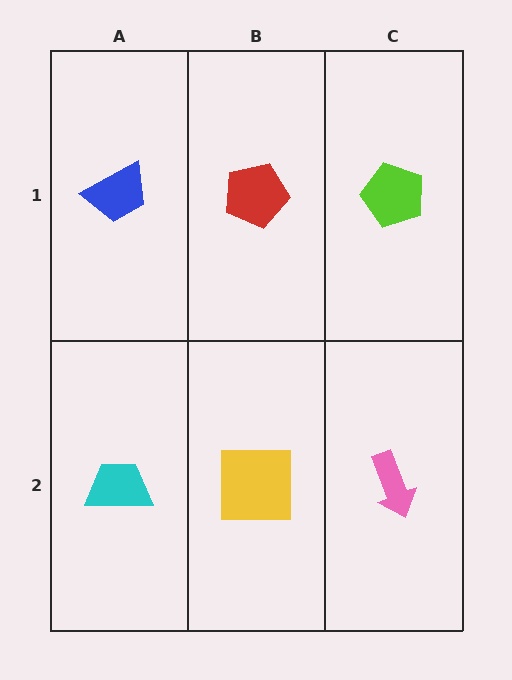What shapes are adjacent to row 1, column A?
A cyan trapezoid (row 2, column A), a red pentagon (row 1, column B).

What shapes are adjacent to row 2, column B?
A red pentagon (row 1, column B), a cyan trapezoid (row 2, column A), a pink arrow (row 2, column C).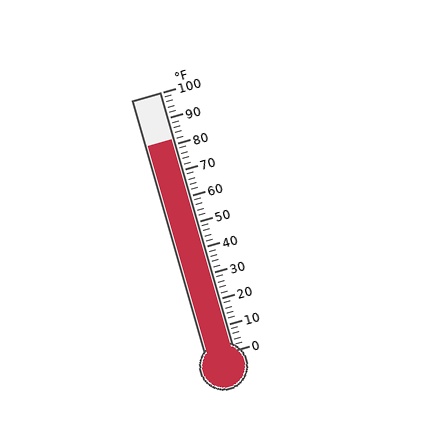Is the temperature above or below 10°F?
The temperature is above 10°F.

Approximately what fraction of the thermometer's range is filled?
The thermometer is filled to approximately 80% of its range.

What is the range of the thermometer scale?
The thermometer scale ranges from 0°F to 100°F.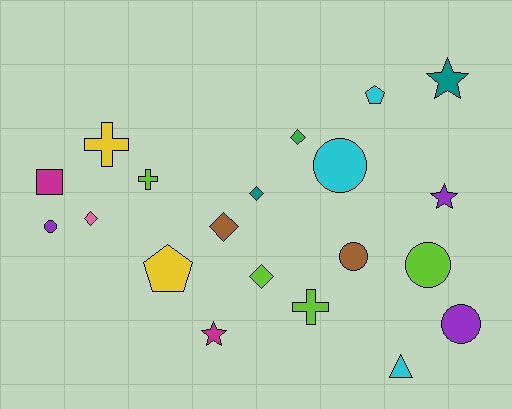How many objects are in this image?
There are 20 objects.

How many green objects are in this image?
There is 1 green object.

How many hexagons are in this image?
There are no hexagons.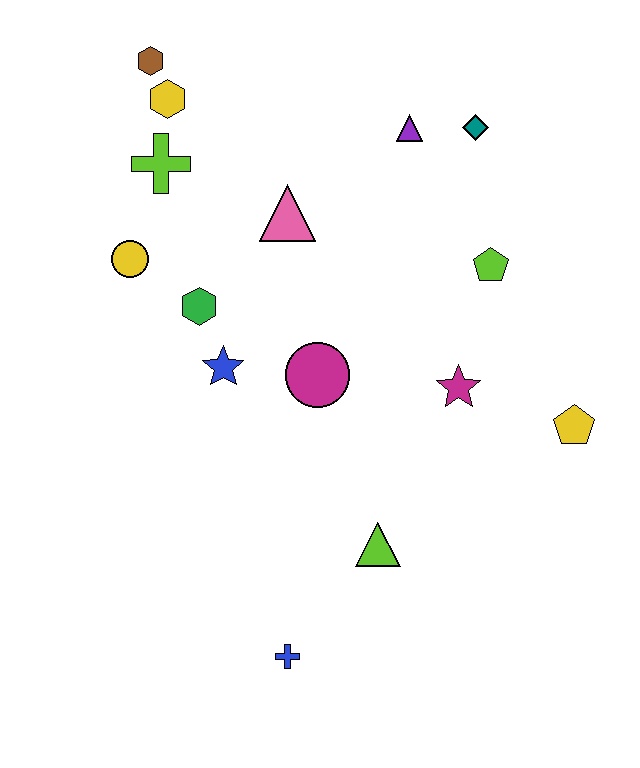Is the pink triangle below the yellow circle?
No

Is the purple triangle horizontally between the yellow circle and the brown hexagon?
No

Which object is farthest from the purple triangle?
The blue cross is farthest from the purple triangle.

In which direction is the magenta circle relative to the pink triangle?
The magenta circle is below the pink triangle.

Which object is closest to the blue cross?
The lime triangle is closest to the blue cross.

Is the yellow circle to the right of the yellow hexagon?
No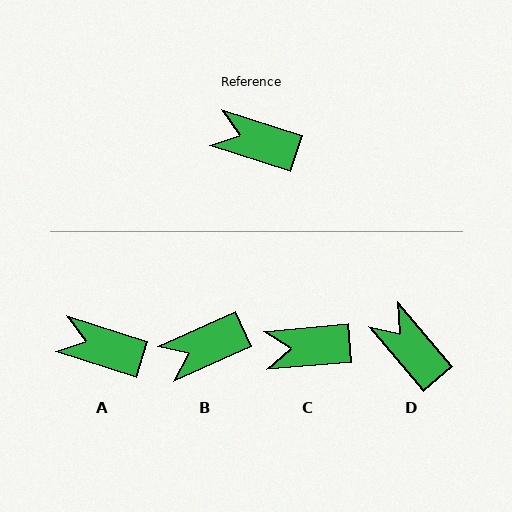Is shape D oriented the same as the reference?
No, it is off by about 32 degrees.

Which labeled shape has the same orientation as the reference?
A.